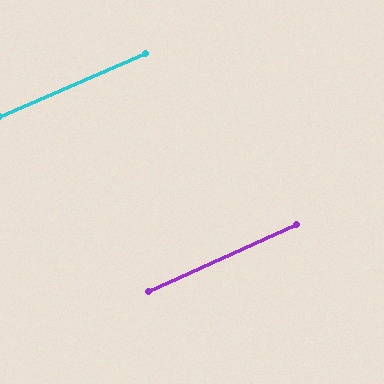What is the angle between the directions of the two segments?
Approximately 1 degree.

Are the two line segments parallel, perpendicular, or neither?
Parallel — their directions differ by only 0.8°.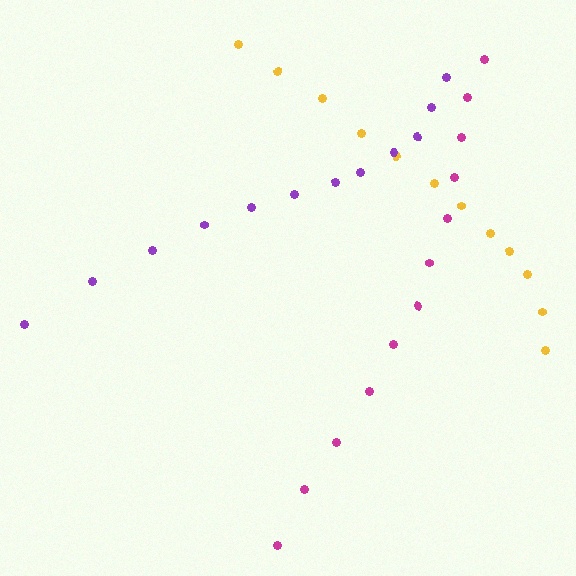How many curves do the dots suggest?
There are 3 distinct paths.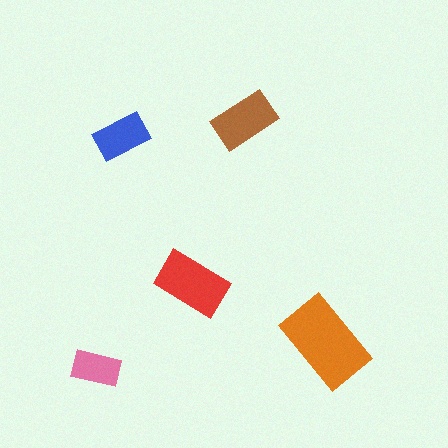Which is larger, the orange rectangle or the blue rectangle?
The orange one.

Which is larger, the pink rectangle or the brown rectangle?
The brown one.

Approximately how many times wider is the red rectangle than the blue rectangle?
About 1.5 times wider.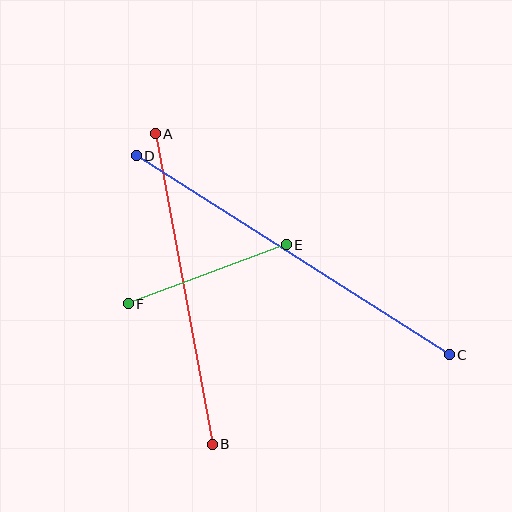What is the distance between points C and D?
The distance is approximately 371 pixels.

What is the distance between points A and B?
The distance is approximately 316 pixels.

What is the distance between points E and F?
The distance is approximately 169 pixels.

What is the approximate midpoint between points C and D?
The midpoint is at approximately (293, 255) pixels.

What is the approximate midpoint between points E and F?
The midpoint is at approximately (207, 274) pixels.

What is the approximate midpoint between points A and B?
The midpoint is at approximately (184, 289) pixels.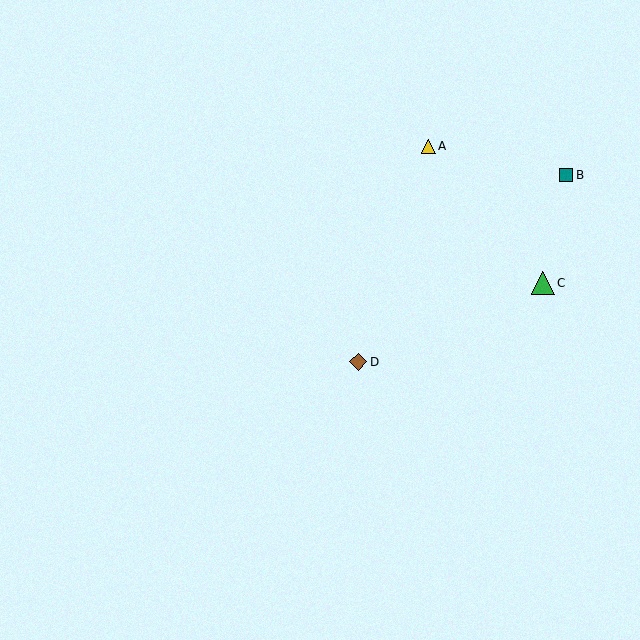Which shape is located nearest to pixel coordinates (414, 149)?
The yellow triangle (labeled A) at (428, 146) is nearest to that location.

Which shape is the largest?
The green triangle (labeled C) is the largest.